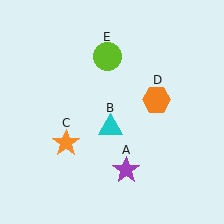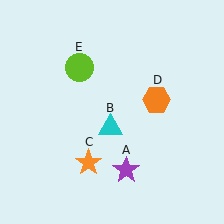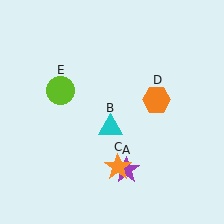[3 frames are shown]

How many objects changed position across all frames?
2 objects changed position: orange star (object C), lime circle (object E).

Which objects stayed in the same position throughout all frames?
Purple star (object A) and cyan triangle (object B) and orange hexagon (object D) remained stationary.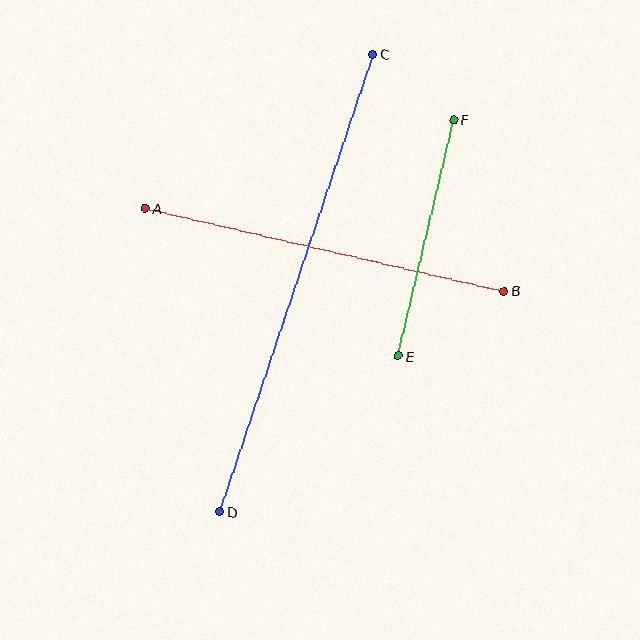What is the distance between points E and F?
The distance is approximately 243 pixels.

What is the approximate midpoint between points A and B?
The midpoint is at approximately (325, 250) pixels.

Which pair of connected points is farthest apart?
Points C and D are farthest apart.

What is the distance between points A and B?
The distance is approximately 368 pixels.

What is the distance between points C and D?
The distance is approximately 482 pixels.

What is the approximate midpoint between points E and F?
The midpoint is at approximately (426, 238) pixels.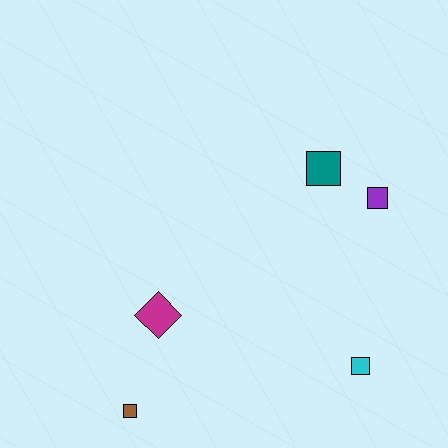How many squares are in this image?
There are 4 squares.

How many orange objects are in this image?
There are no orange objects.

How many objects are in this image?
There are 5 objects.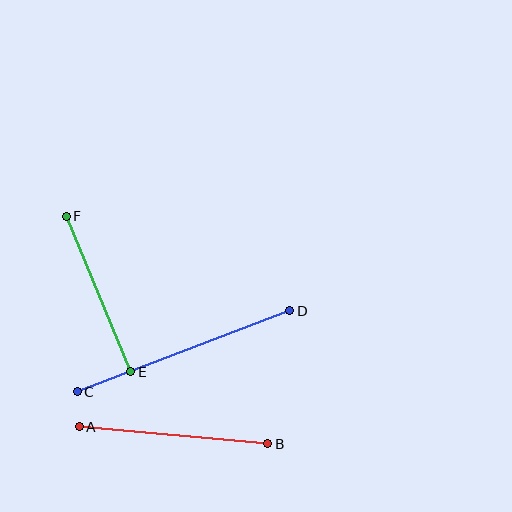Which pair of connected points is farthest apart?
Points C and D are farthest apart.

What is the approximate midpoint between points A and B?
The midpoint is at approximately (174, 435) pixels.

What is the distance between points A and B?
The distance is approximately 189 pixels.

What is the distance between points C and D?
The distance is approximately 228 pixels.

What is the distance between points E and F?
The distance is approximately 168 pixels.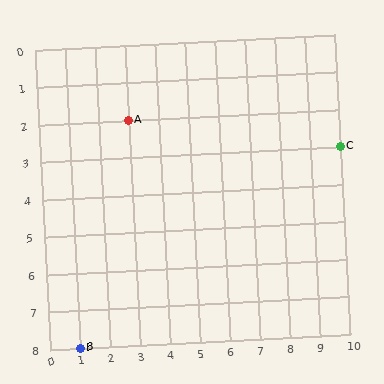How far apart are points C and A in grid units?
Points C and A are 7 columns and 1 row apart (about 7.1 grid units diagonally).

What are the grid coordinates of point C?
Point C is at grid coordinates (10, 3).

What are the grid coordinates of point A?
Point A is at grid coordinates (3, 2).